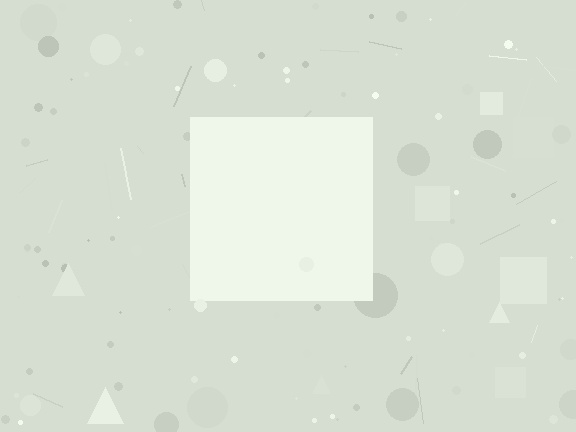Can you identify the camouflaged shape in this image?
The camouflaged shape is a square.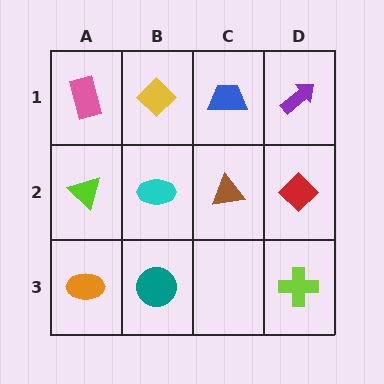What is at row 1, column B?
A yellow diamond.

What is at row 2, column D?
A red diamond.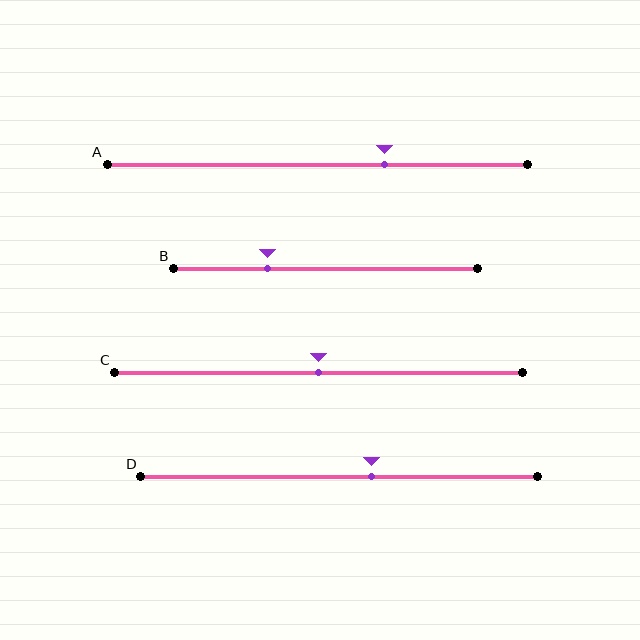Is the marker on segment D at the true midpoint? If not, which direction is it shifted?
No, the marker on segment D is shifted to the right by about 8% of the segment length.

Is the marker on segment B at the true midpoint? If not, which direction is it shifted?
No, the marker on segment B is shifted to the left by about 19% of the segment length.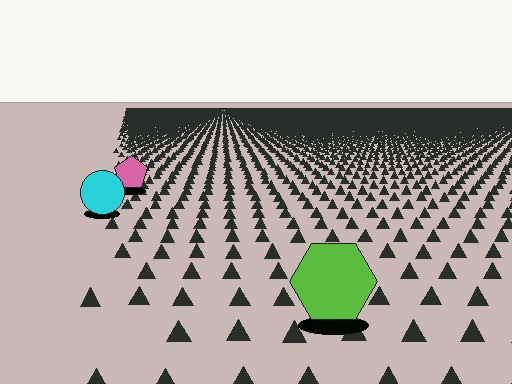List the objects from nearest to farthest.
From nearest to farthest: the lime hexagon, the cyan circle, the pink pentagon.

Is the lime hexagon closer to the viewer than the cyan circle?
Yes. The lime hexagon is closer — you can tell from the texture gradient: the ground texture is coarser near it.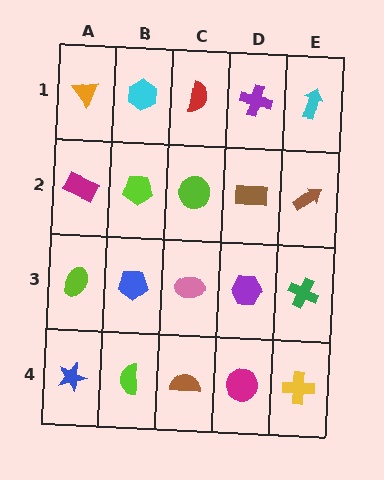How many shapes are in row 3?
5 shapes.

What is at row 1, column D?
A purple cross.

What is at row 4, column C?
A brown semicircle.